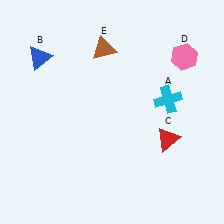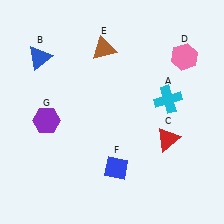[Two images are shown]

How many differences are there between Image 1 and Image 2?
There are 2 differences between the two images.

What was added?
A blue diamond (F), a purple hexagon (G) were added in Image 2.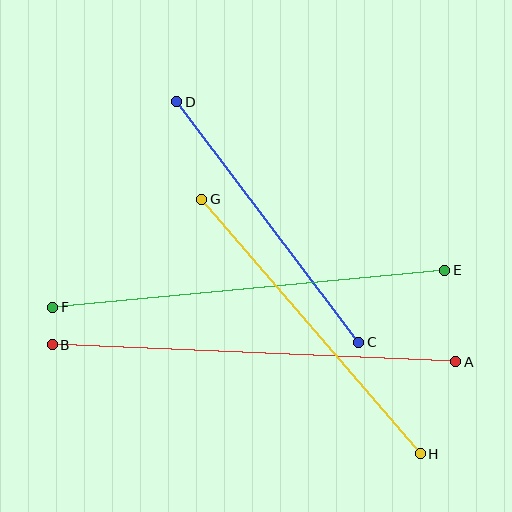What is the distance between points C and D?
The distance is approximately 301 pixels.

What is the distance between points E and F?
The distance is approximately 394 pixels.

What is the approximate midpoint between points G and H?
The midpoint is at approximately (311, 327) pixels.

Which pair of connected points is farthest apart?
Points A and B are farthest apart.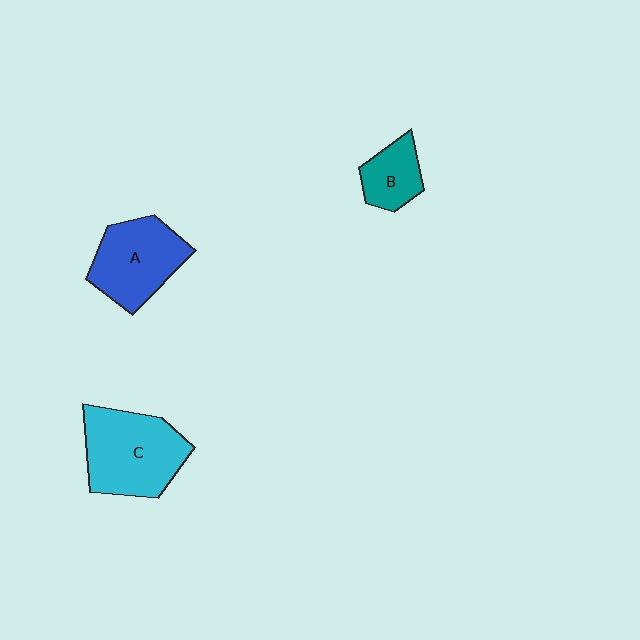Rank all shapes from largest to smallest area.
From largest to smallest: C (cyan), A (blue), B (teal).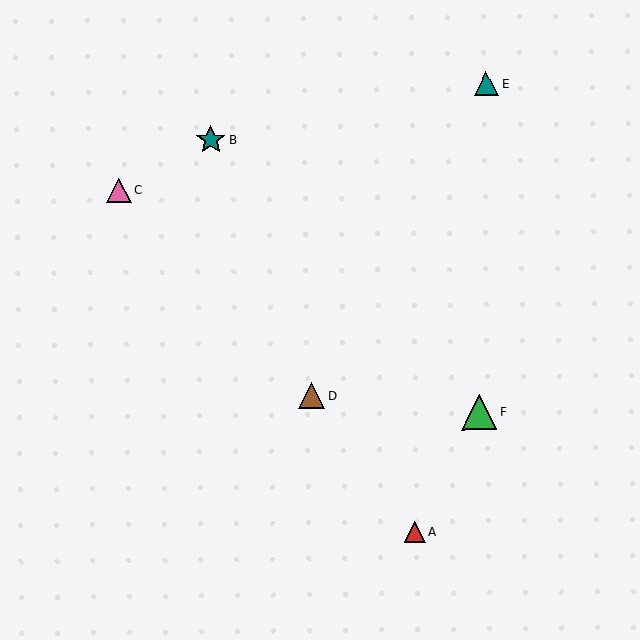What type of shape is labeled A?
Shape A is a red triangle.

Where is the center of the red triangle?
The center of the red triangle is at (415, 532).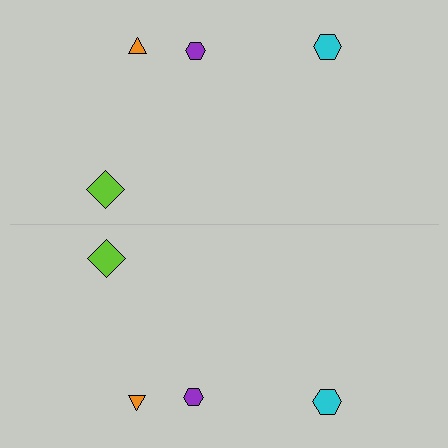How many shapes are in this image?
There are 8 shapes in this image.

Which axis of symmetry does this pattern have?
The pattern has a horizontal axis of symmetry running through the center of the image.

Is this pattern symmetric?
Yes, this pattern has bilateral (reflection) symmetry.